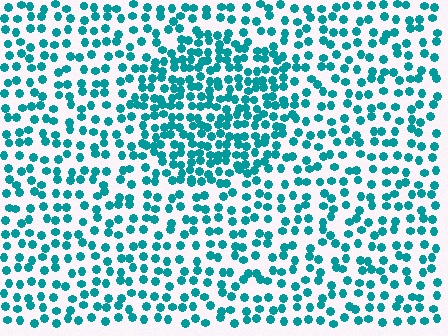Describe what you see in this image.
The image contains small teal elements arranged at two different densities. A circle-shaped region is visible where the elements are more densely packed than the surrounding area.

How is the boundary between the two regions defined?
The boundary is defined by a change in element density (approximately 1.8x ratio). All elements are the same color, size, and shape.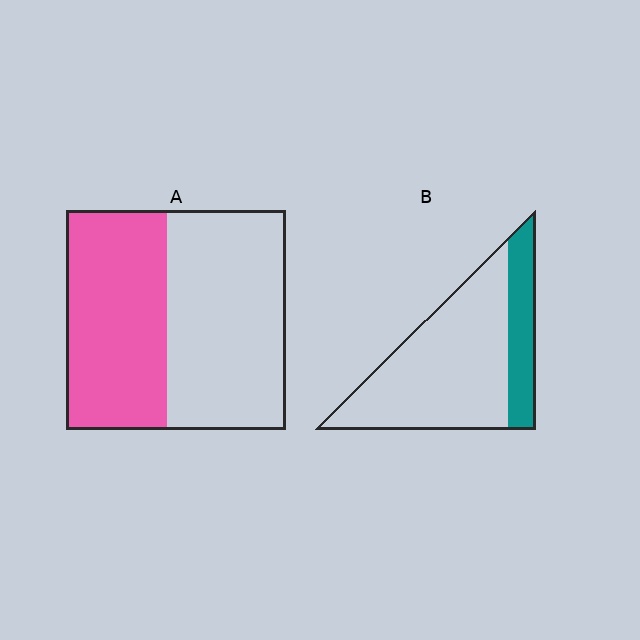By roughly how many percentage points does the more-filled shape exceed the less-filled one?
By roughly 20 percentage points (A over B).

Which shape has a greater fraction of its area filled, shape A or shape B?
Shape A.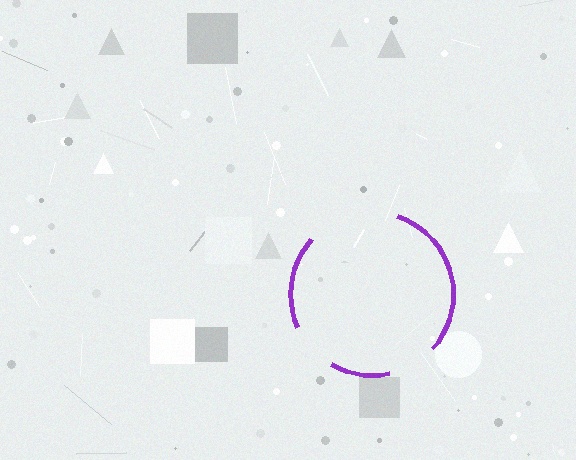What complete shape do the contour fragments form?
The contour fragments form a circle.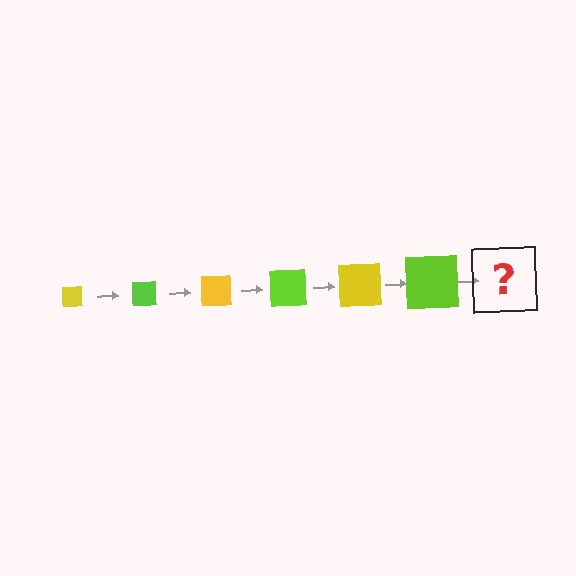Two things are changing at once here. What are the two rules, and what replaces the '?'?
The two rules are that the square grows larger each step and the color cycles through yellow and lime. The '?' should be a yellow square, larger than the previous one.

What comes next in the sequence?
The next element should be a yellow square, larger than the previous one.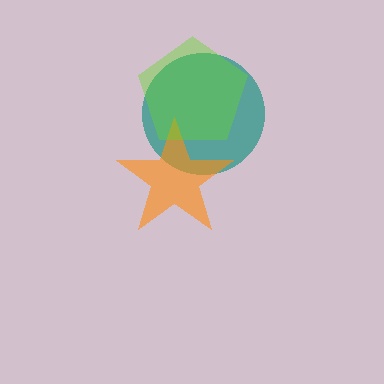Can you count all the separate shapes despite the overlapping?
Yes, there are 3 separate shapes.